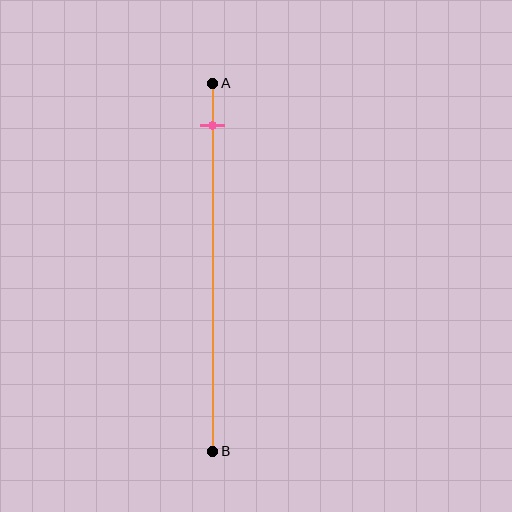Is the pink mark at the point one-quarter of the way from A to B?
No, the mark is at about 10% from A, not at the 25% one-quarter point.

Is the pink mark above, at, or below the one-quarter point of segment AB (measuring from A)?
The pink mark is above the one-quarter point of segment AB.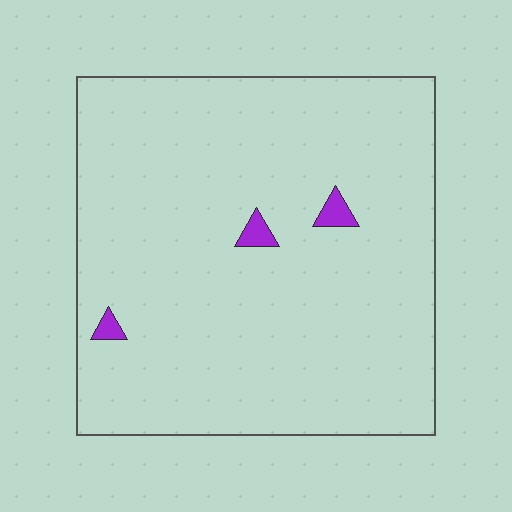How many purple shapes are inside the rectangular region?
3.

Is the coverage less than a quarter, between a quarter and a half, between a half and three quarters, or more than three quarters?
Less than a quarter.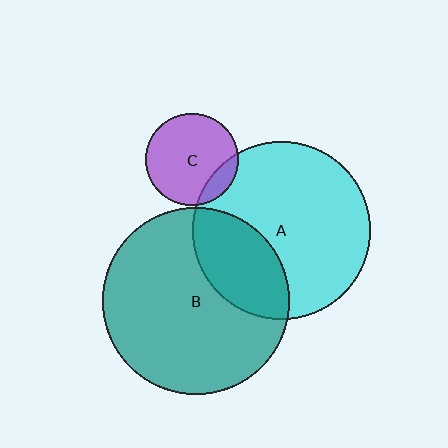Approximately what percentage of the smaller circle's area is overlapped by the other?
Approximately 30%.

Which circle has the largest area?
Circle B (teal).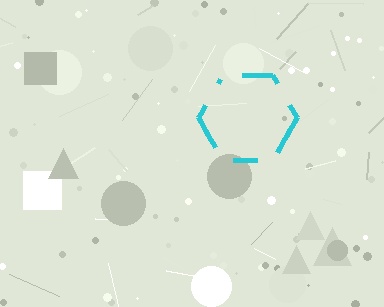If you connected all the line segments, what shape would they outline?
They would outline a hexagon.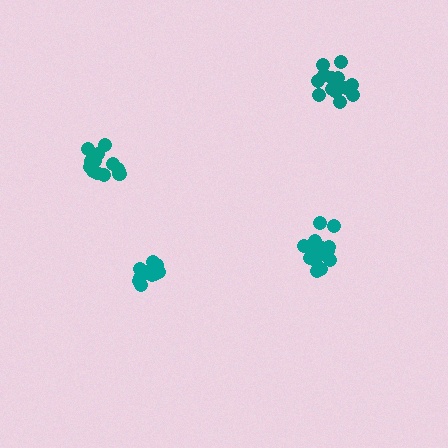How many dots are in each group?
Group 1: 13 dots, Group 2: 15 dots, Group 3: 11 dots, Group 4: 14 dots (53 total).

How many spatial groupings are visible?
There are 4 spatial groupings.